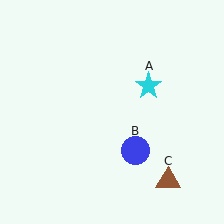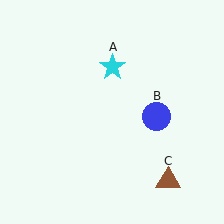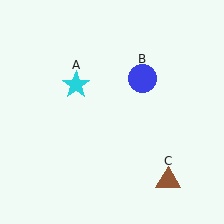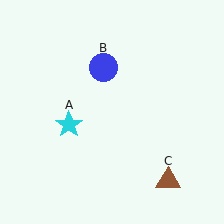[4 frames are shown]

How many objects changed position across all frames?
2 objects changed position: cyan star (object A), blue circle (object B).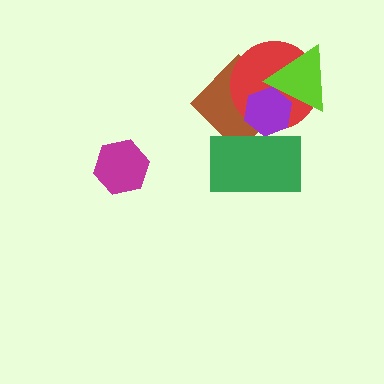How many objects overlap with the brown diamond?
4 objects overlap with the brown diamond.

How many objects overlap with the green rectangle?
2 objects overlap with the green rectangle.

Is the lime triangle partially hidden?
No, no other shape covers it.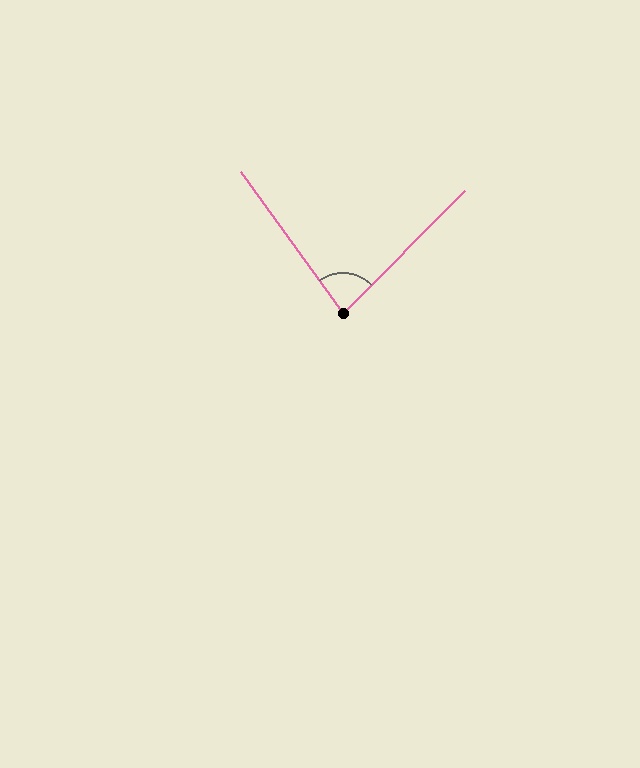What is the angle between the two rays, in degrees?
Approximately 81 degrees.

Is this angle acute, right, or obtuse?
It is acute.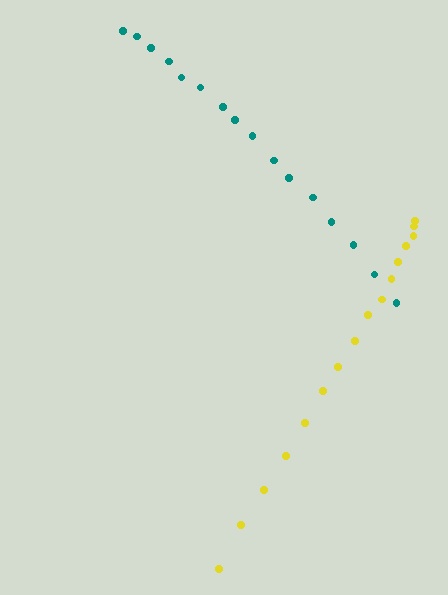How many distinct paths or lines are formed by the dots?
There are 2 distinct paths.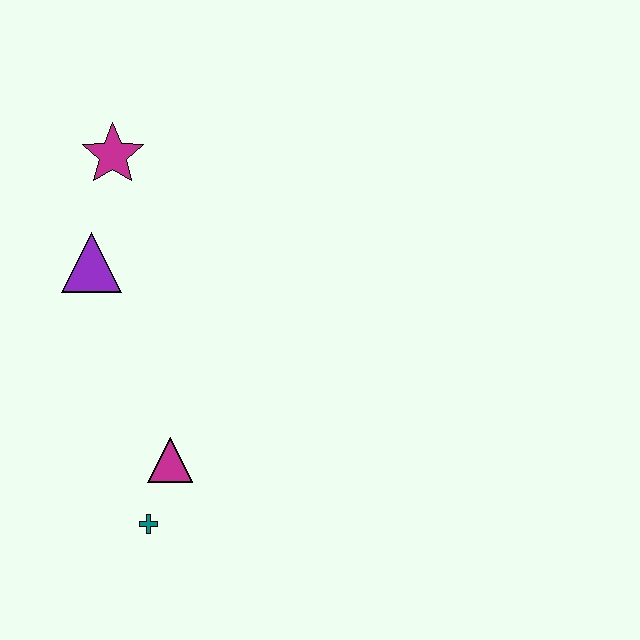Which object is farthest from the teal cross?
The magenta star is farthest from the teal cross.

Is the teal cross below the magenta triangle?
Yes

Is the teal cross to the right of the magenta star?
Yes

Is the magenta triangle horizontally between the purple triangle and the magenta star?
No